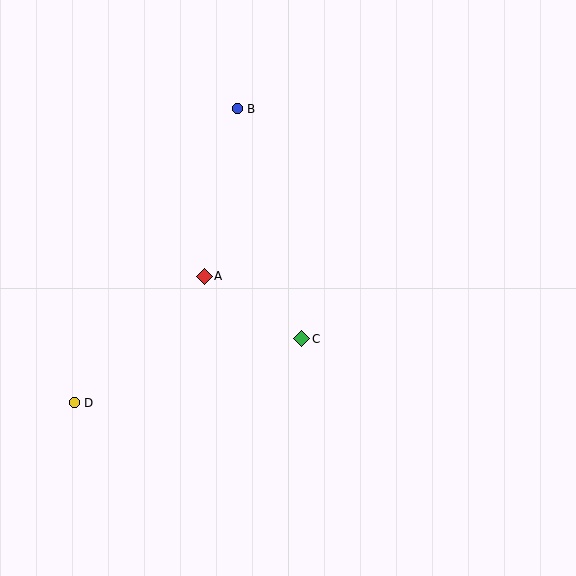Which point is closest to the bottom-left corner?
Point D is closest to the bottom-left corner.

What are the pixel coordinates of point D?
Point D is at (74, 403).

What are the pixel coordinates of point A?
Point A is at (204, 276).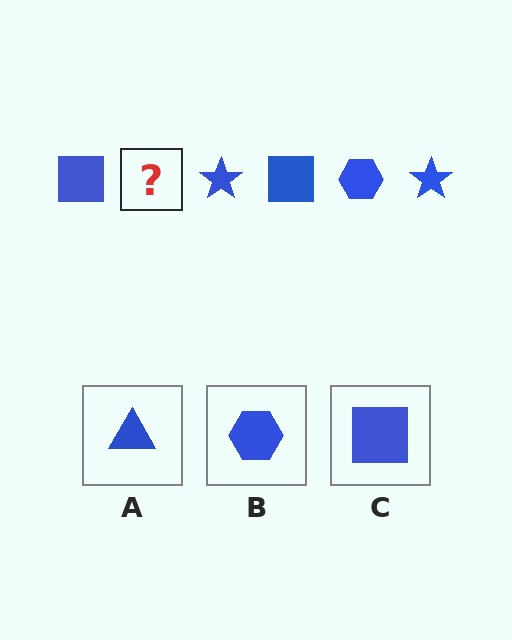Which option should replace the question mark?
Option B.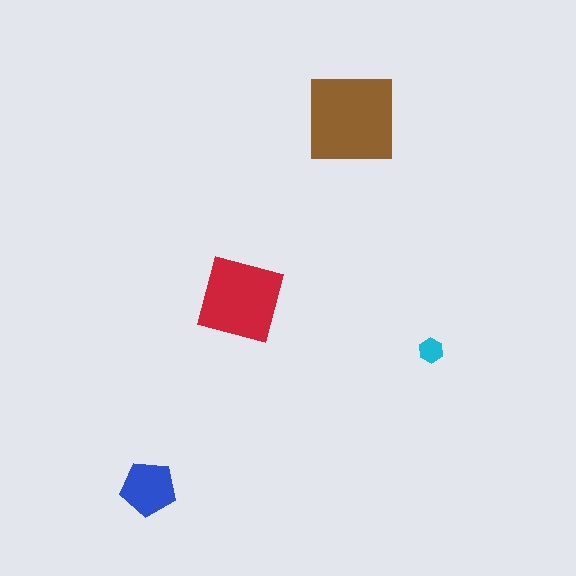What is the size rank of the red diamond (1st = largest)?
2nd.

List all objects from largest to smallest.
The brown square, the red diamond, the blue pentagon, the cyan hexagon.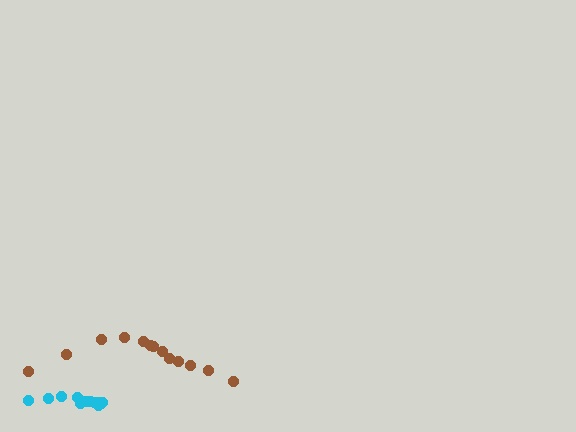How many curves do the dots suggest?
There are 2 distinct paths.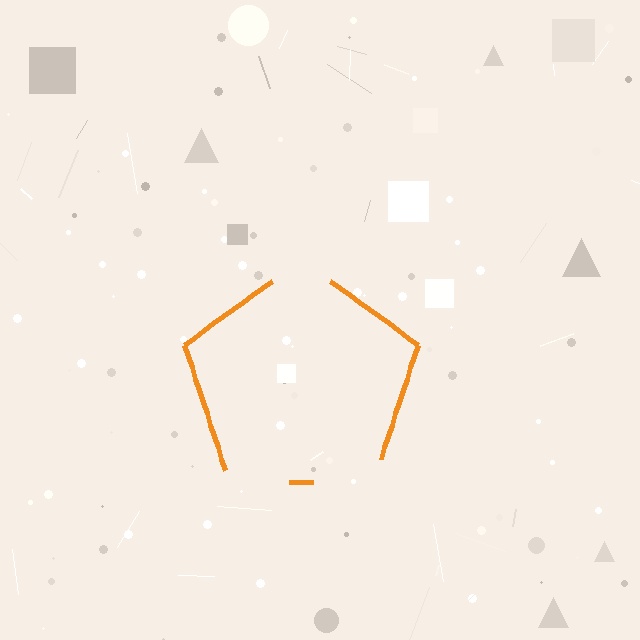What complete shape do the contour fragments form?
The contour fragments form a pentagon.